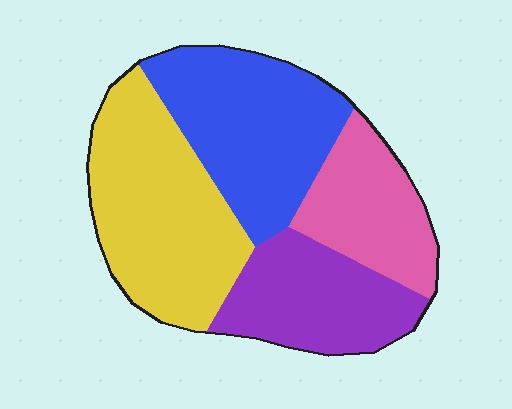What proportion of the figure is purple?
Purple takes up about one fifth (1/5) of the figure.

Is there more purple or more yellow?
Yellow.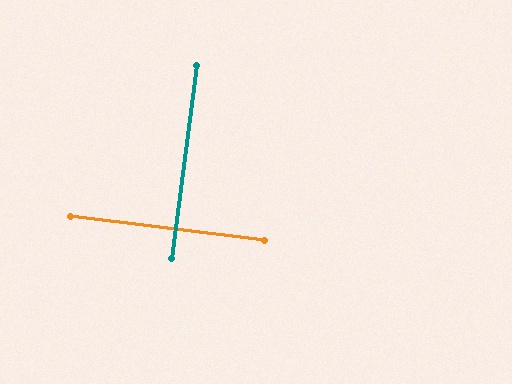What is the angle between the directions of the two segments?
Approximately 90 degrees.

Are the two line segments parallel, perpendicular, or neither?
Perpendicular — they meet at approximately 90°.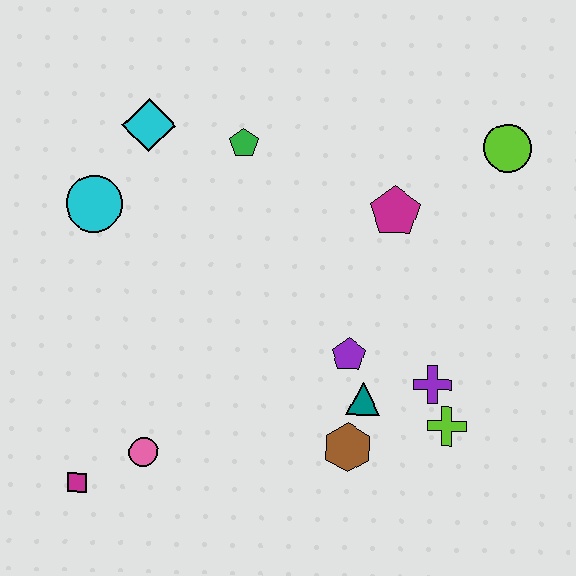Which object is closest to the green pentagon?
The cyan diamond is closest to the green pentagon.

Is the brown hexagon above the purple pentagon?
No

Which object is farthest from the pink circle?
The lime circle is farthest from the pink circle.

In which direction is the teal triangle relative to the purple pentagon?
The teal triangle is below the purple pentagon.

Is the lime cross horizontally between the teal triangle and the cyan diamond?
No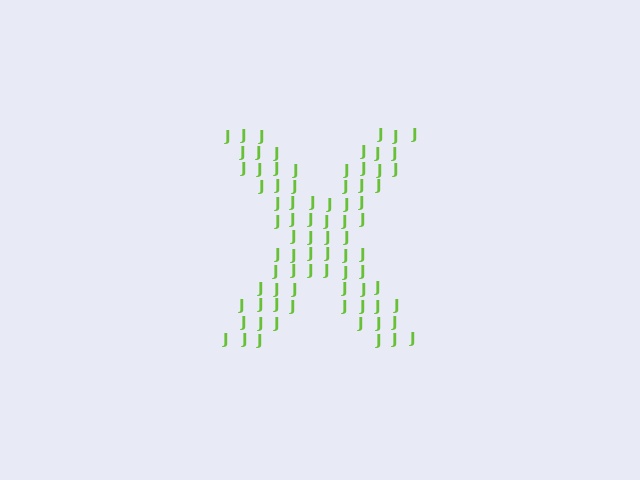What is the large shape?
The large shape is the letter X.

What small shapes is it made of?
It is made of small letter J's.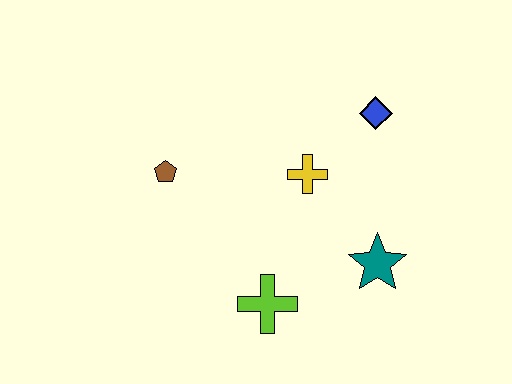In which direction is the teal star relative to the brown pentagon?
The teal star is to the right of the brown pentagon.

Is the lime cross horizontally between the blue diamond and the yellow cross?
No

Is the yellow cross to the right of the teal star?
No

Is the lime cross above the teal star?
No